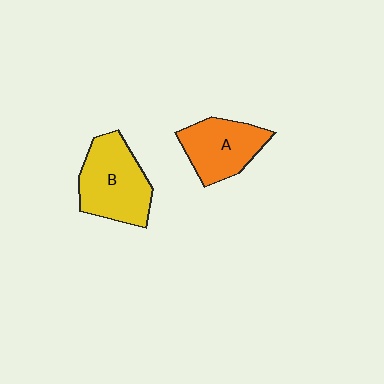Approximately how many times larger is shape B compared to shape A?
Approximately 1.2 times.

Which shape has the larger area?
Shape B (yellow).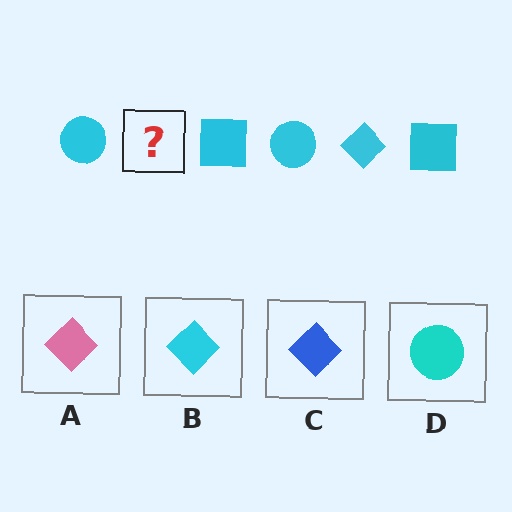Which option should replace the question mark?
Option B.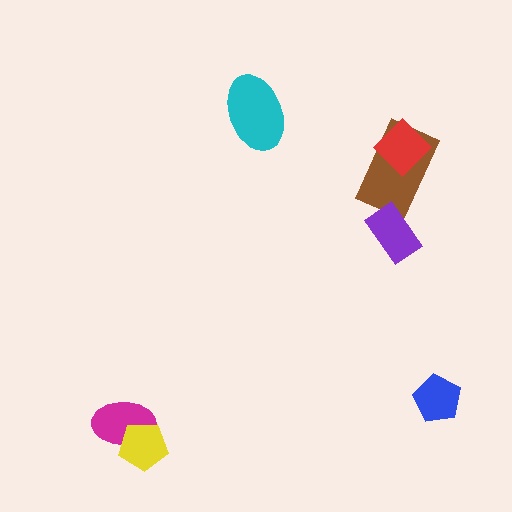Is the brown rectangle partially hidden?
Yes, it is partially covered by another shape.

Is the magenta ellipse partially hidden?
Yes, it is partially covered by another shape.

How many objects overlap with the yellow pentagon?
1 object overlaps with the yellow pentagon.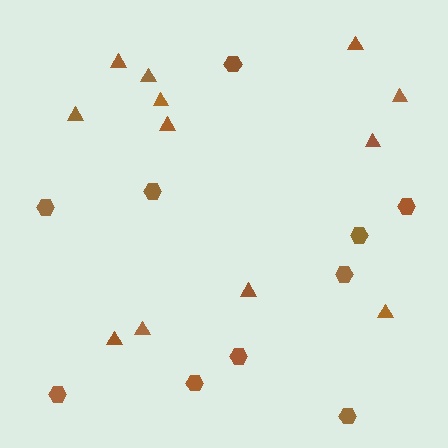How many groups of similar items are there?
There are 2 groups: one group of hexagons (10) and one group of triangles (12).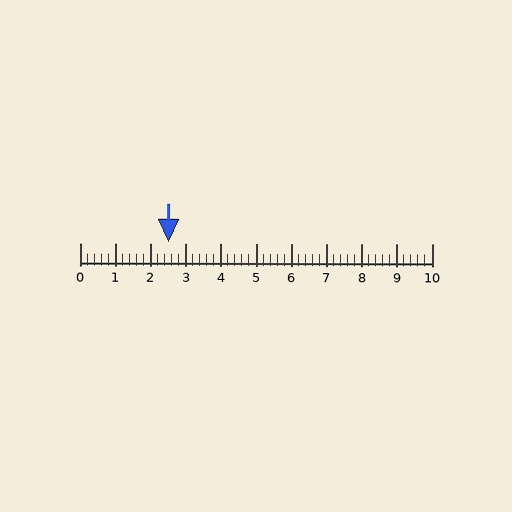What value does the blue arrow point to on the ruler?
The blue arrow points to approximately 2.5.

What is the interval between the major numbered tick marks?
The major tick marks are spaced 1 units apart.